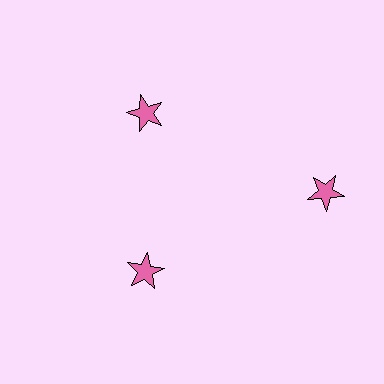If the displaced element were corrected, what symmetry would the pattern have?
It would have 3-fold rotational symmetry — the pattern would map onto itself every 120 degrees.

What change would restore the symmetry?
The symmetry would be restored by moving it inward, back onto the ring so that all 3 stars sit at equal angles and equal distance from the center.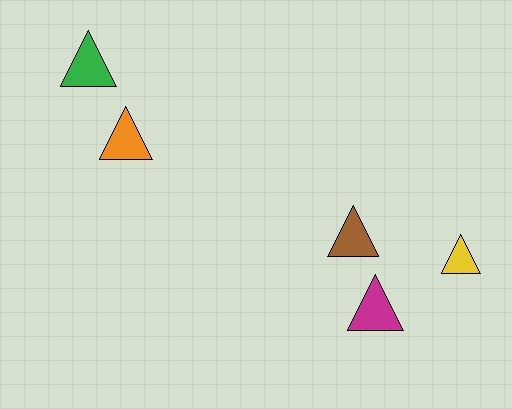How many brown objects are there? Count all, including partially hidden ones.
There is 1 brown object.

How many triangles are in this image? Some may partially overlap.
There are 5 triangles.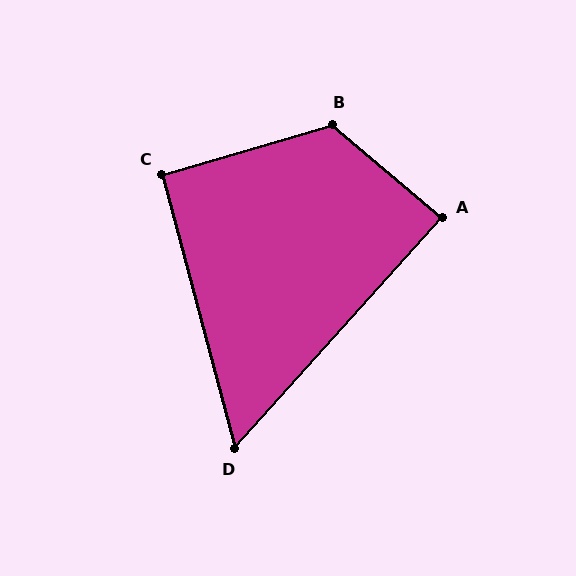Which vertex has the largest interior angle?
B, at approximately 123 degrees.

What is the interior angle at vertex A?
Approximately 88 degrees (approximately right).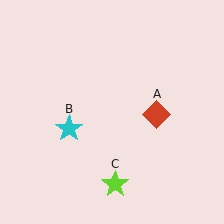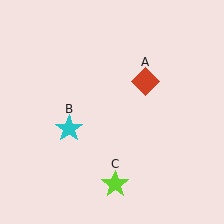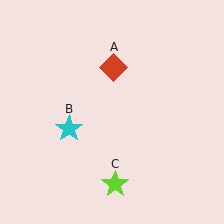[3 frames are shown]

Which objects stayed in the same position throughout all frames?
Cyan star (object B) and lime star (object C) remained stationary.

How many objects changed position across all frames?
1 object changed position: red diamond (object A).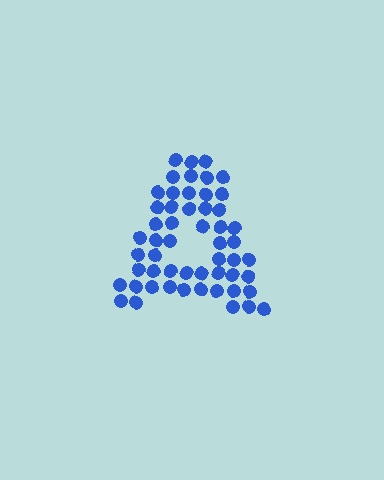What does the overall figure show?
The overall figure shows the letter A.